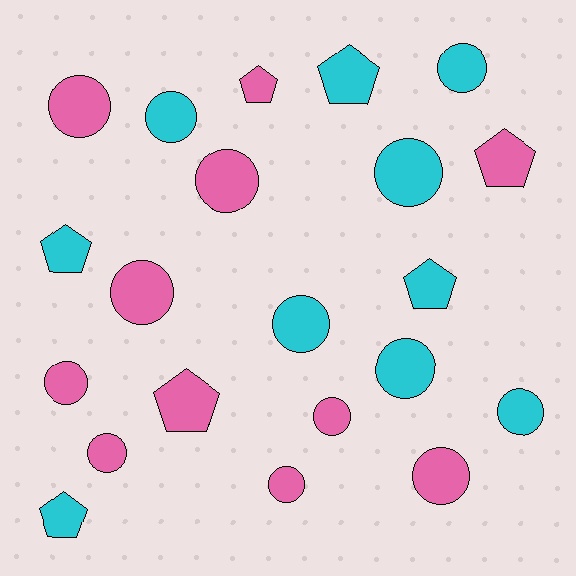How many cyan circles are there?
There are 6 cyan circles.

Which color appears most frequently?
Pink, with 11 objects.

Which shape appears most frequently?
Circle, with 14 objects.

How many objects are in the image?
There are 21 objects.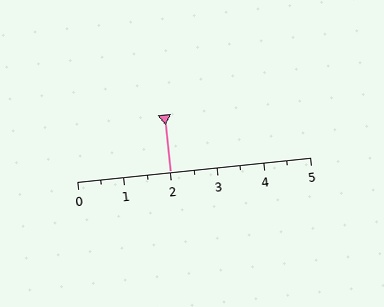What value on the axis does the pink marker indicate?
The marker indicates approximately 2.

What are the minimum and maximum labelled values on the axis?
The axis runs from 0 to 5.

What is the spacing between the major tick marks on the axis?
The major ticks are spaced 1 apart.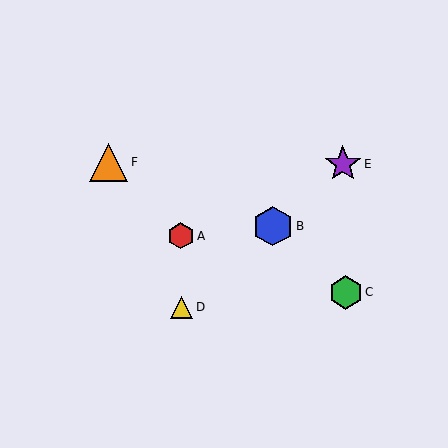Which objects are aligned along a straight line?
Objects B, D, E are aligned along a straight line.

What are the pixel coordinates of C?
Object C is at (346, 292).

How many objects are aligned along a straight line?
3 objects (B, D, E) are aligned along a straight line.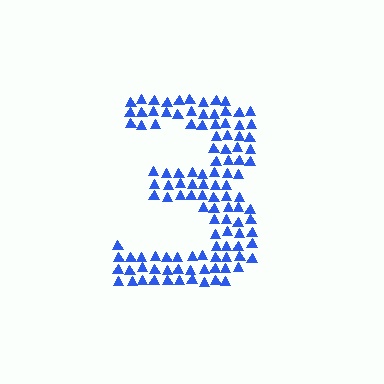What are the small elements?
The small elements are triangles.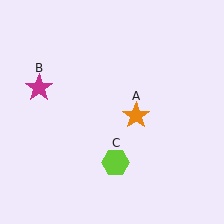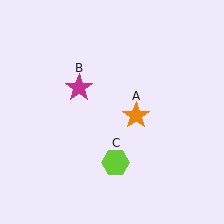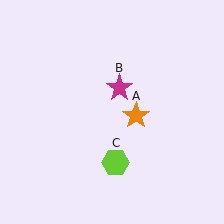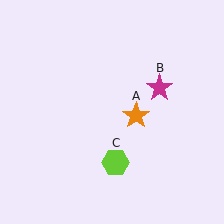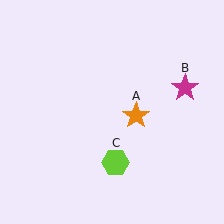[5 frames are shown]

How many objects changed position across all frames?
1 object changed position: magenta star (object B).